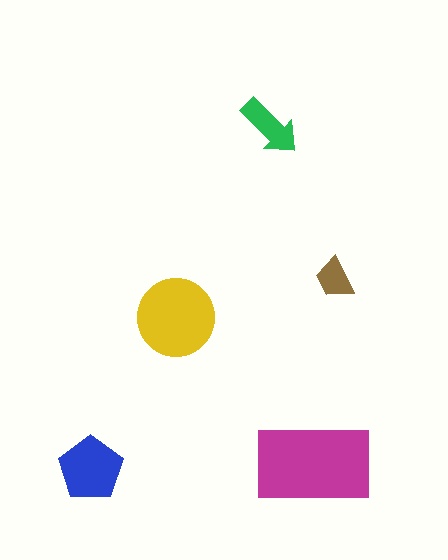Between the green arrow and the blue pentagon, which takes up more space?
The blue pentagon.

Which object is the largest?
The magenta rectangle.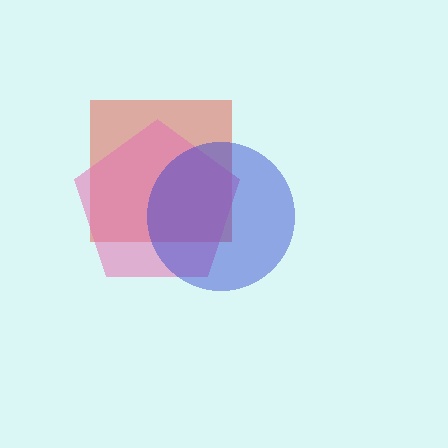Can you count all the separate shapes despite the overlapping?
Yes, there are 3 separate shapes.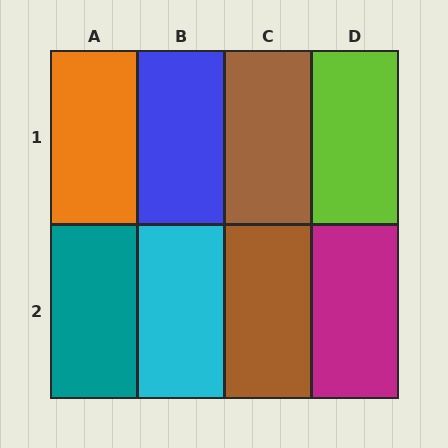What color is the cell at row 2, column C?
Brown.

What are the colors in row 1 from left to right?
Orange, blue, brown, lime.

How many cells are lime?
1 cell is lime.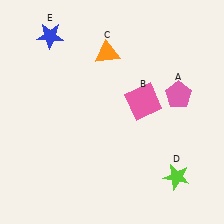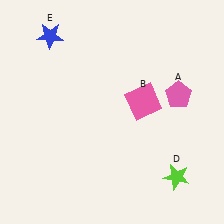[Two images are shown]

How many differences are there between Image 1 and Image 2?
There is 1 difference between the two images.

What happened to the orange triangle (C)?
The orange triangle (C) was removed in Image 2. It was in the top-left area of Image 1.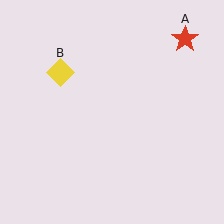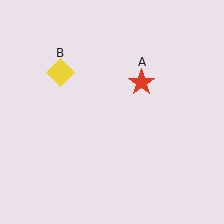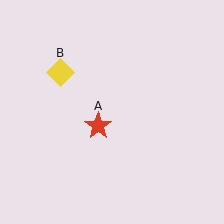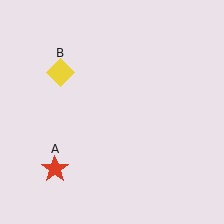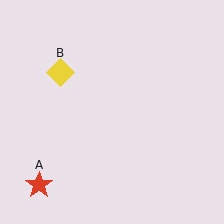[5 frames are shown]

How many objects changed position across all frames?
1 object changed position: red star (object A).